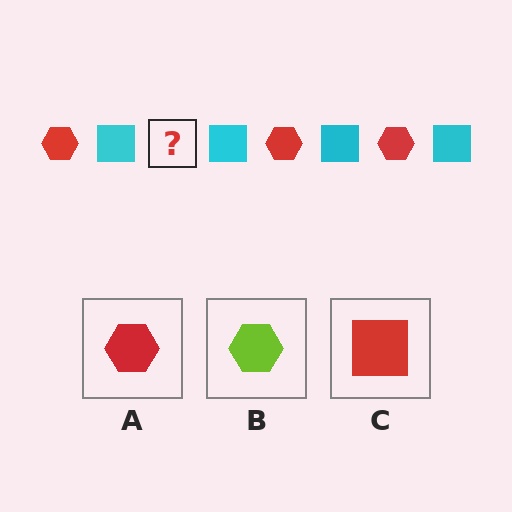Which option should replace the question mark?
Option A.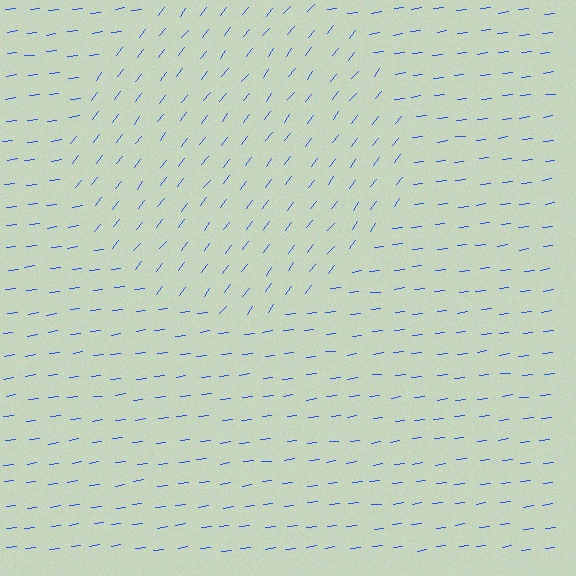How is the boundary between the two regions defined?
The boundary is defined purely by a change in line orientation (approximately 45 degrees difference). All lines are the same color and thickness.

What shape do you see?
I see a circle.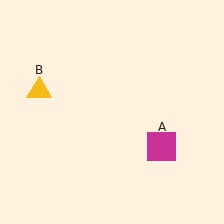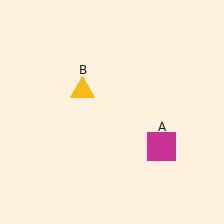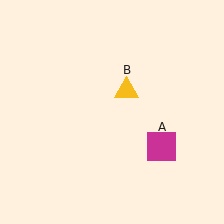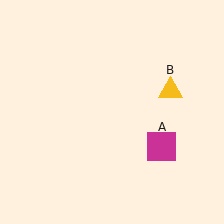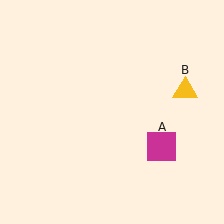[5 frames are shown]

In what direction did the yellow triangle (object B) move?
The yellow triangle (object B) moved right.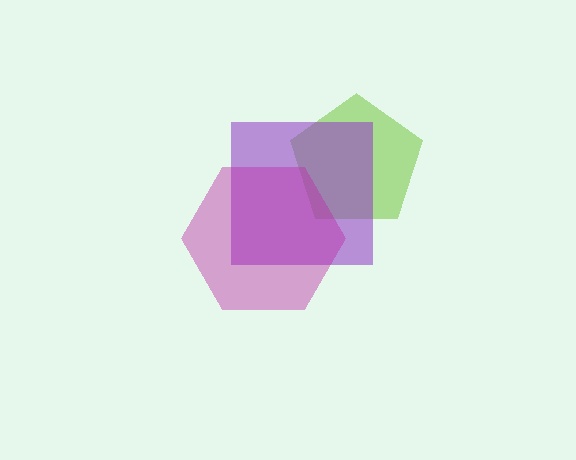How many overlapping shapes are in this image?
There are 3 overlapping shapes in the image.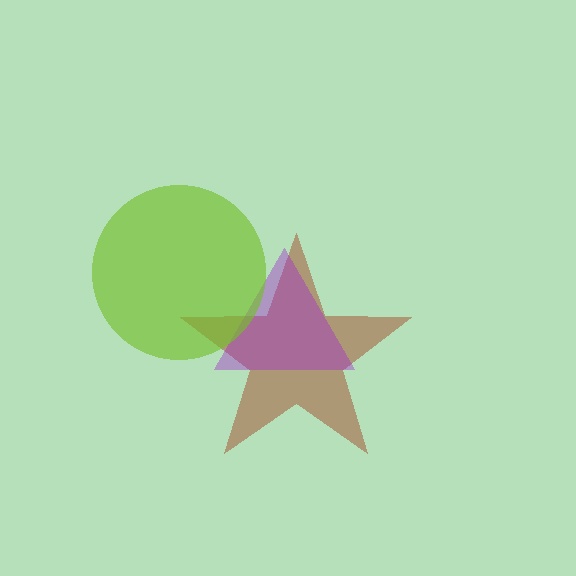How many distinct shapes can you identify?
There are 3 distinct shapes: a brown star, a purple triangle, a lime circle.